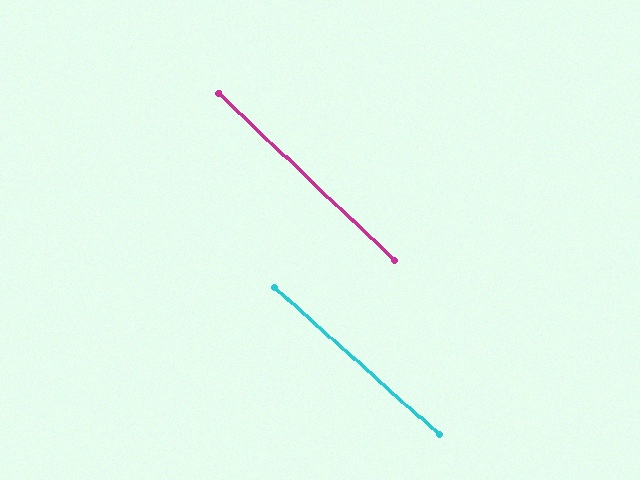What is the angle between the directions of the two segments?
Approximately 2 degrees.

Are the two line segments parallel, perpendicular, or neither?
Parallel — their directions differ by only 1.6°.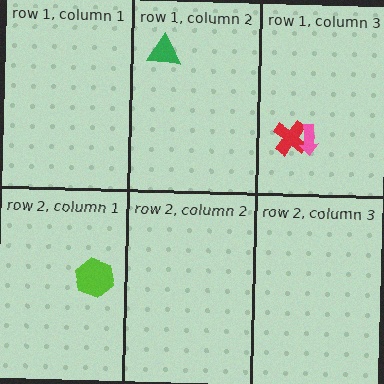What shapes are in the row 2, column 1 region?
The lime hexagon.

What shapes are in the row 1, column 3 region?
The red cross, the pink arrow.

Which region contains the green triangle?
The row 1, column 2 region.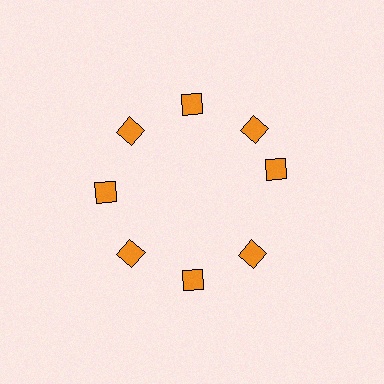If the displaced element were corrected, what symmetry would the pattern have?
It would have 8-fold rotational symmetry — the pattern would map onto itself every 45 degrees.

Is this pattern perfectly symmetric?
No. The 8 orange diamonds are arranged in a ring, but one element near the 3 o'clock position is rotated out of alignment along the ring, breaking the 8-fold rotational symmetry.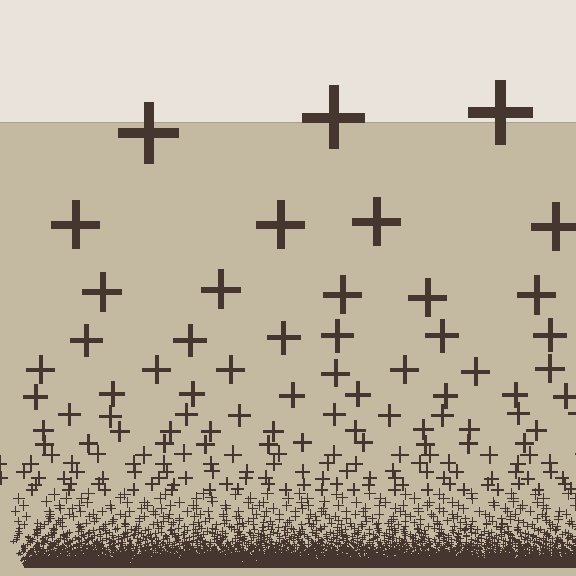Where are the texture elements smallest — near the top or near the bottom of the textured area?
Near the bottom.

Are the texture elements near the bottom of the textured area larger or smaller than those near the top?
Smaller. The gradient is inverted — elements near the bottom are smaller and denser.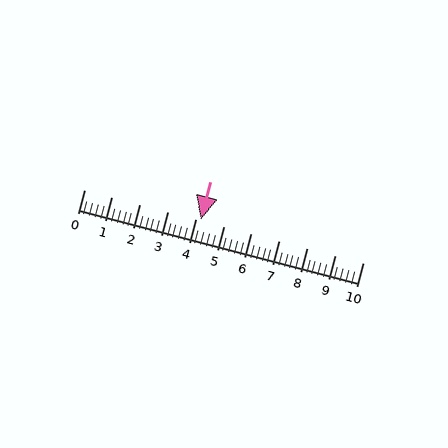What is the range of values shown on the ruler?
The ruler shows values from 0 to 10.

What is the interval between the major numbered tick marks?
The major tick marks are spaced 1 units apart.